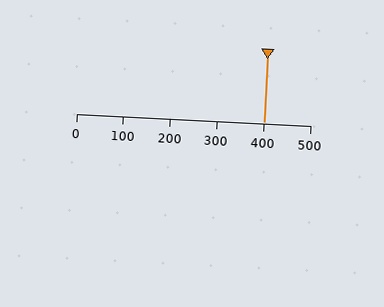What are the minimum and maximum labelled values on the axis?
The axis runs from 0 to 500.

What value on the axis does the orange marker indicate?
The marker indicates approximately 400.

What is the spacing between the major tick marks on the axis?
The major ticks are spaced 100 apart.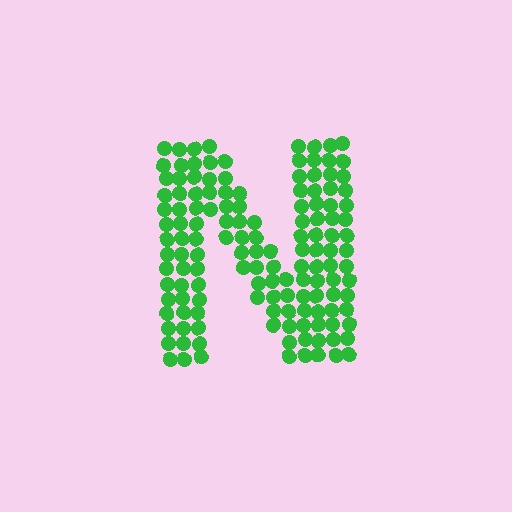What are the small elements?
The small elements are circles.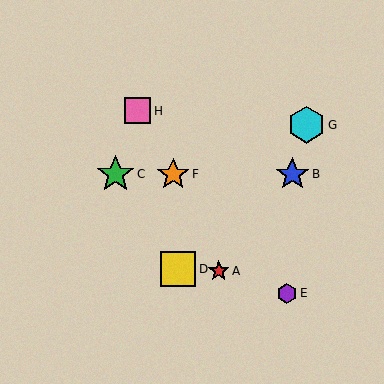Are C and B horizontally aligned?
Yes, both are at y≈174.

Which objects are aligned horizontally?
Objects B, C, F are aligned horizontally.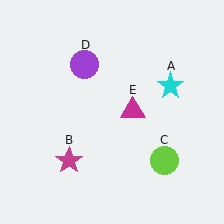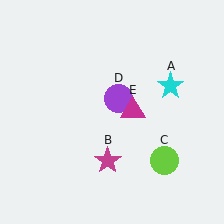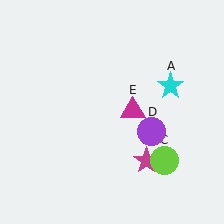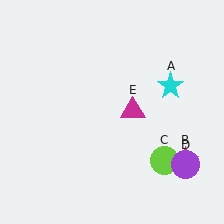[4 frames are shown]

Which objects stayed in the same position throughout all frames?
Cyan star (object A) and lime circle (object C) and magenta triangle (object E) remained stationary.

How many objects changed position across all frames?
2 objects changed position: magenta star (object B), purple circle (object D).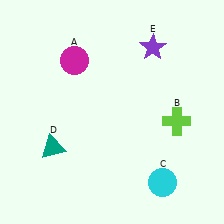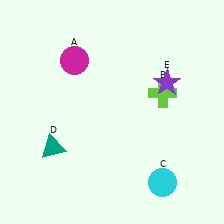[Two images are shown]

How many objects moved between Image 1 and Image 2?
2 objects moved between the two images.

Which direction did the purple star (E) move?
The purple star (E) moved down.